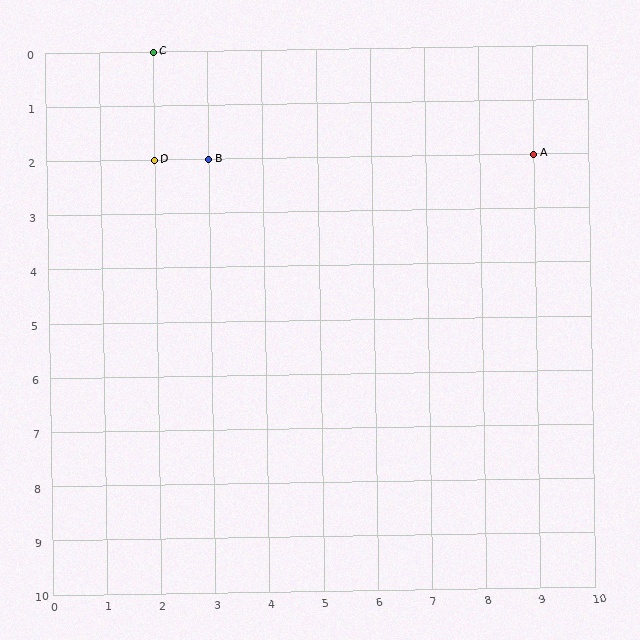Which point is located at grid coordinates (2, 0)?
Point C is at (2, 0).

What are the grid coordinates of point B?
Point B is at grid coordinates (3, 2).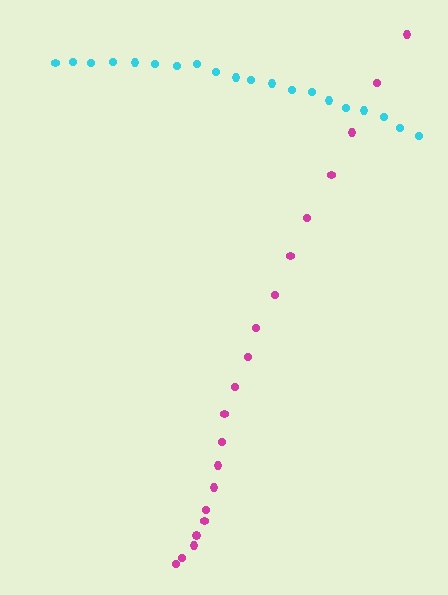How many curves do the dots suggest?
There are 2 distinct paths.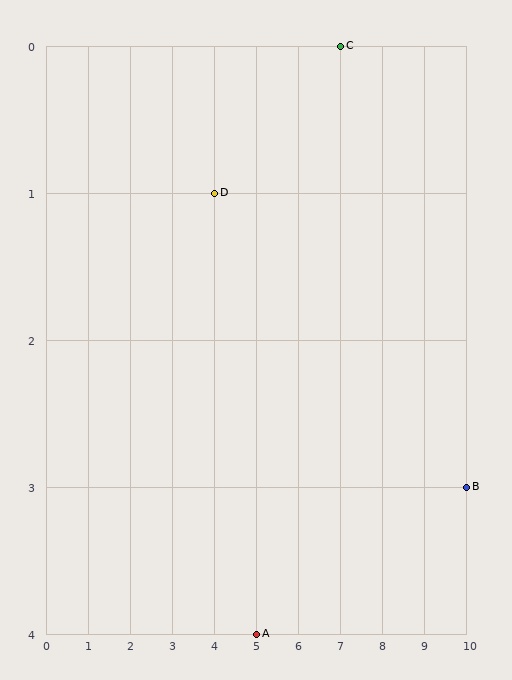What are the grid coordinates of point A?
Point A is at grid coordinates (5, 4).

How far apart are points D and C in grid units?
Points D and C are 3 columns and 1 row apart (about 3.2 grid units diagonally).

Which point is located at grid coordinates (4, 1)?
Point D is at (4, 1).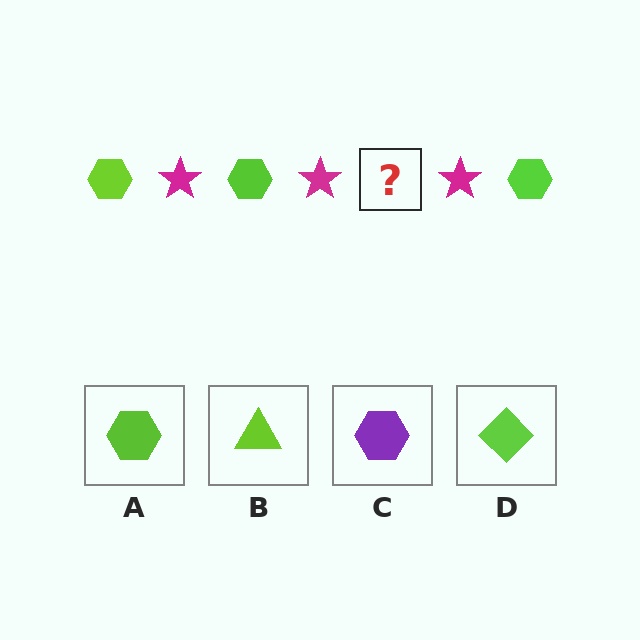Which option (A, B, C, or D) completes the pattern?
A.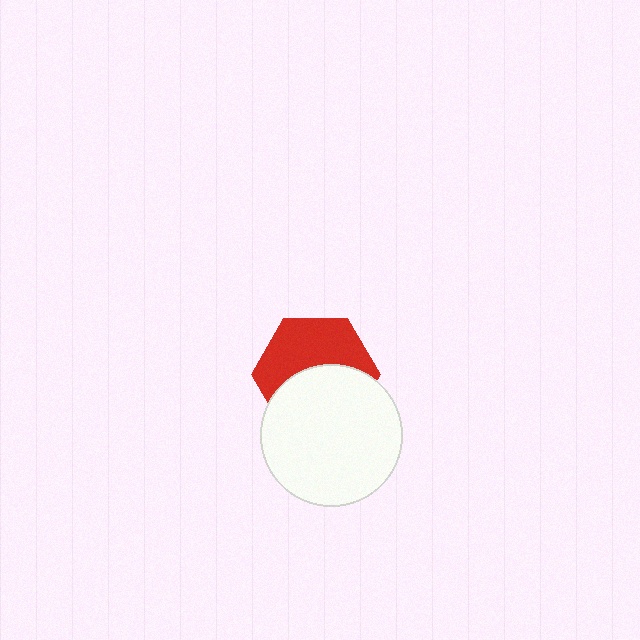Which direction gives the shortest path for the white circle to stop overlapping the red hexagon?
Moving down gives the shortest separation.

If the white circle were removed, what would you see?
You would see the complete red hexagon.